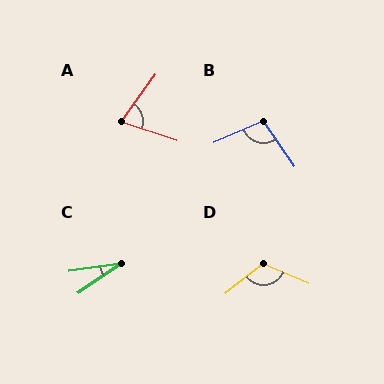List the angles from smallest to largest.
C (25°), A (71°), B (101°), D (118°).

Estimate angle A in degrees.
Approximately 71 degrees.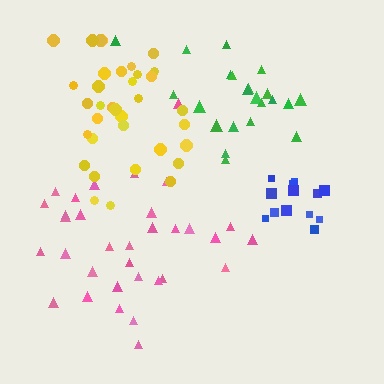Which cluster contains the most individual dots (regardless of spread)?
Yellow (35).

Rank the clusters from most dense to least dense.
blue, yellow, green, pink.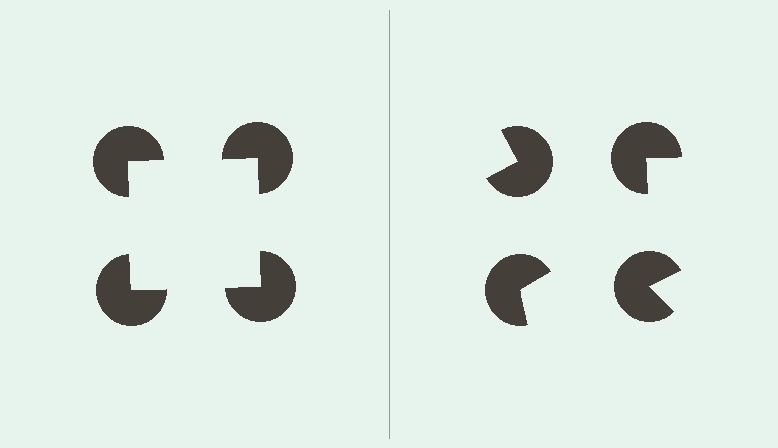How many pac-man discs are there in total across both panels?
8 — 4 on each side.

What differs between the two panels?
The pac-man discs are positioned identically on both sides; only the wedge orientations differ. On the left they align to a square; on the right they are misaligned.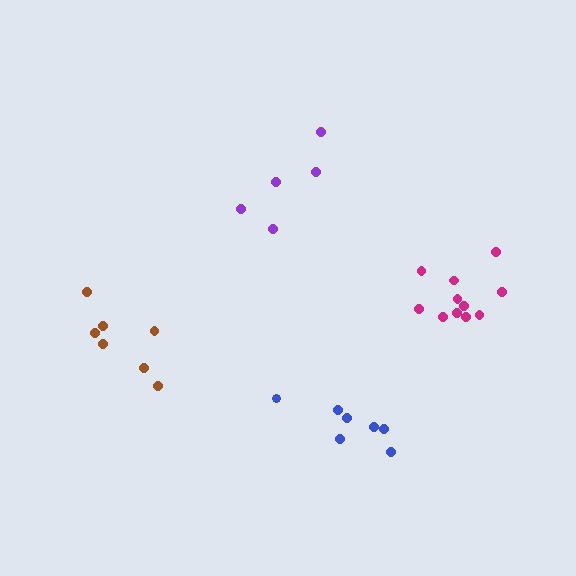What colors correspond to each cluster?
The clusters are colored: brown, magenta, purple, blue.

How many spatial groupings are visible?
There are 4 spatial groupings.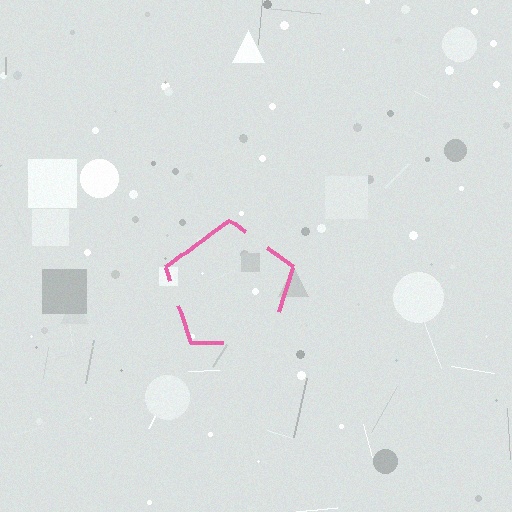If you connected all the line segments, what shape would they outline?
They would outline a pentagon.